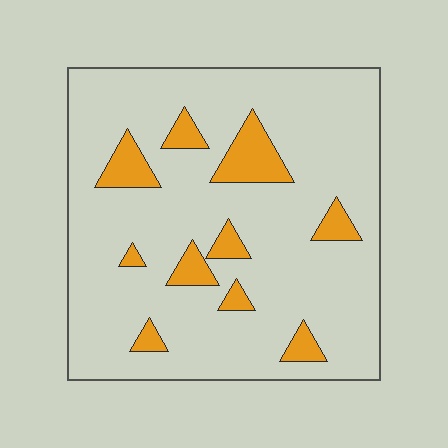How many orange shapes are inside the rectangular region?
10.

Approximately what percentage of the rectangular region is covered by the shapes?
Approximately 15%.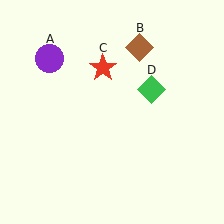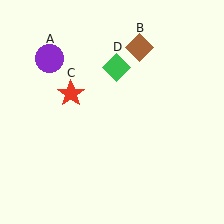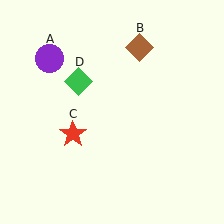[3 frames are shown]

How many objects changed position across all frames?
2 objects changed position: red star (object C), green diamond (object D).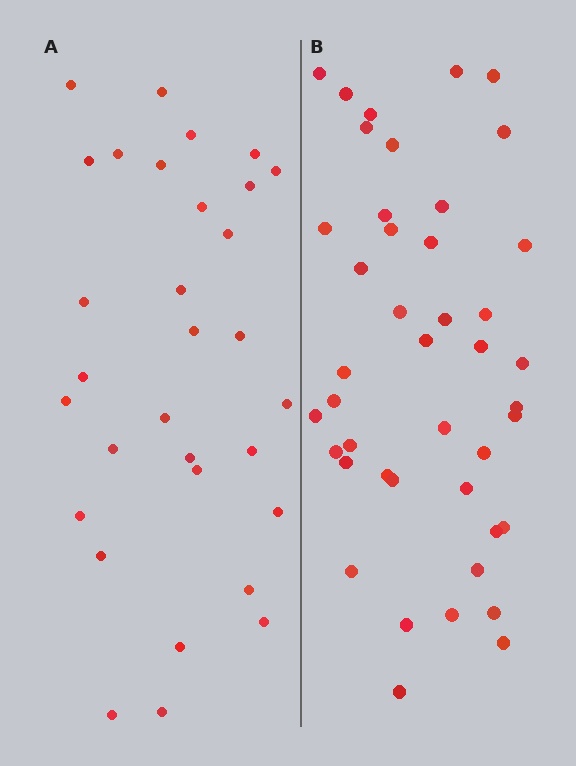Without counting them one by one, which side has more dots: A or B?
Region B (the right region) has more dots.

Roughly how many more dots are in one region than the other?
Region B has roughly 12 or so more dots than region A.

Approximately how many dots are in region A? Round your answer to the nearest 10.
About 30 dots. (The exact count is 31, which rounds to 30.)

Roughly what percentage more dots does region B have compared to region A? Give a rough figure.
About 40% more.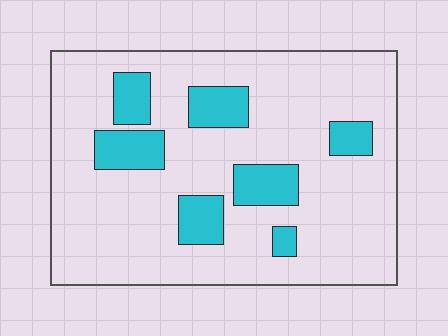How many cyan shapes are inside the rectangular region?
7.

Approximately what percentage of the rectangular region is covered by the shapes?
Approximately 20%.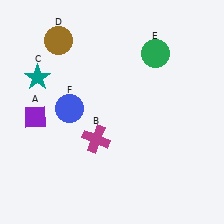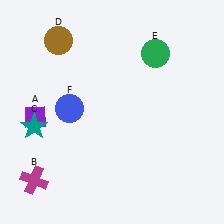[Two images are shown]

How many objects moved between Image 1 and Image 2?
2 objects moved between the two images.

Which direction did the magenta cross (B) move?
The magenta cross (B) moved left.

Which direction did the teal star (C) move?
The teal star (C) moved down.